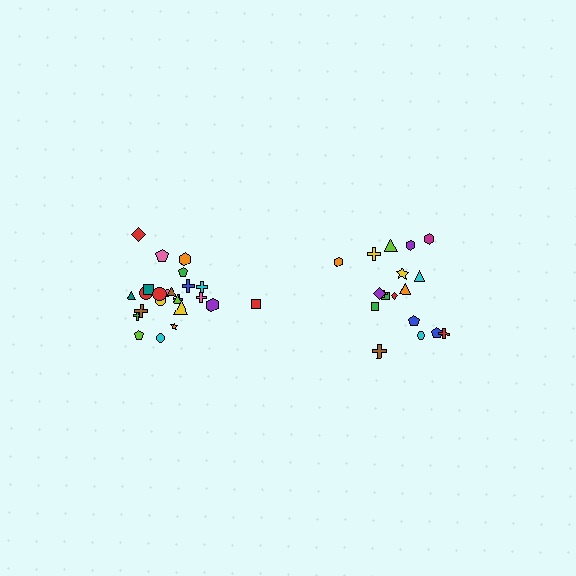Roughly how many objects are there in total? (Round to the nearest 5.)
Roughly 45 objects in total.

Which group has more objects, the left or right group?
The left group.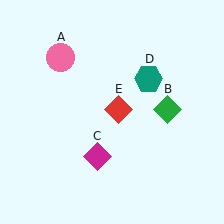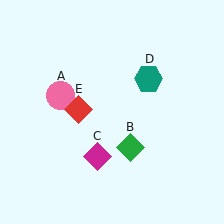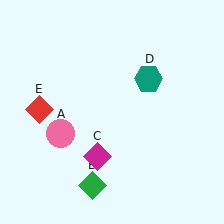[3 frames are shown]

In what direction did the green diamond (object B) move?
The green diamond (object B) moved down and to the left.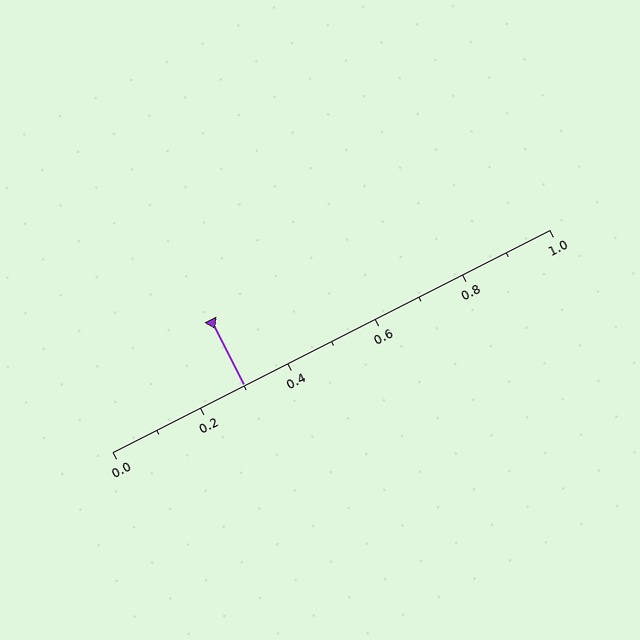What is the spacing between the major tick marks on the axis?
The major ticks are spaced 0.2 apart.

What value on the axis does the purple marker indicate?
The marker indicates approximately 0.3.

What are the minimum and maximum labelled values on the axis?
The axis runs from 0.0 to 1.0.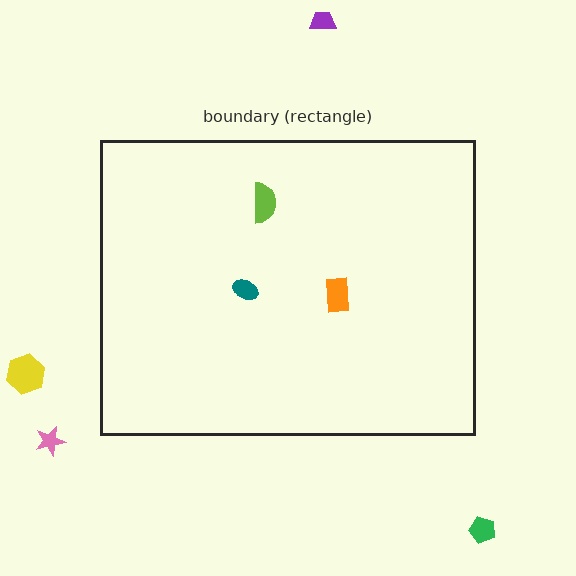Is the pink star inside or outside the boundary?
Outside.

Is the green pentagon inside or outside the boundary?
Outside.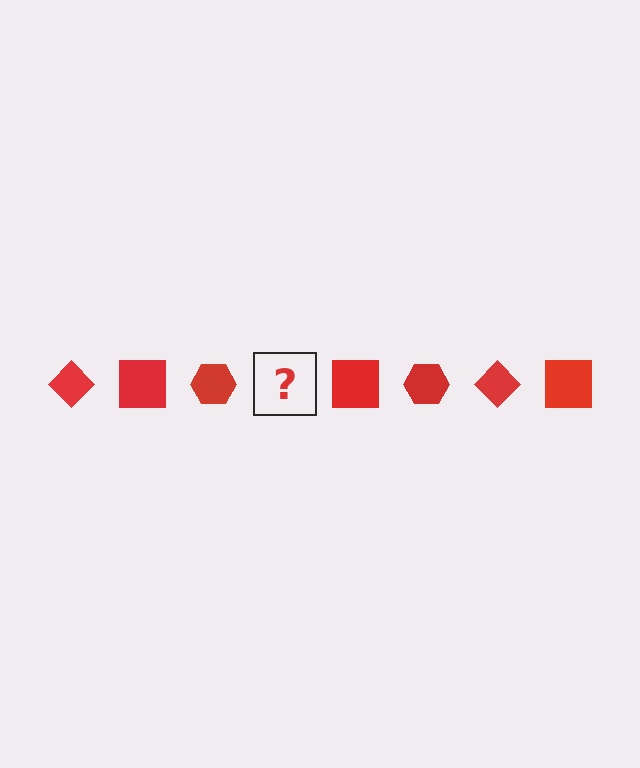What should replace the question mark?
The question mark should be replaced with a red diamond.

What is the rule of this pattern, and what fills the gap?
The rule is that the pattern cycles through diamond, square, hexagon shapes in red. The gap should be filled with a red diamond.